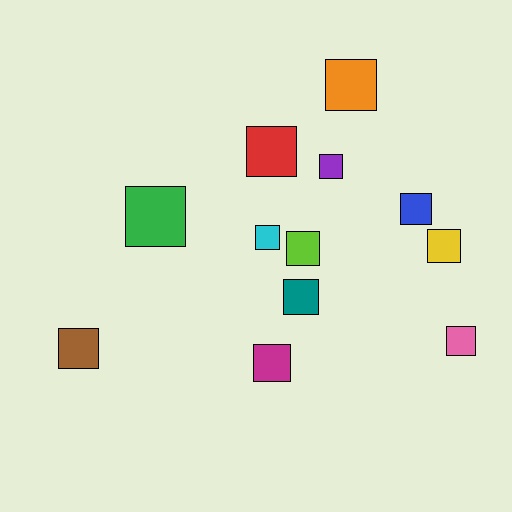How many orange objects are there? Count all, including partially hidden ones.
There is 1 orange object.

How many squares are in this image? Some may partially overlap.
There are 12 squares.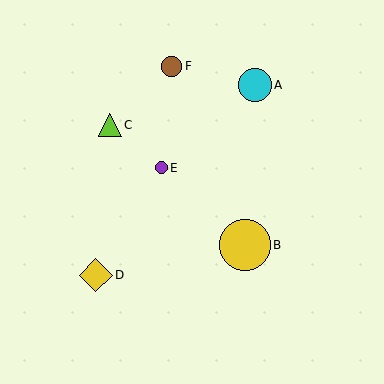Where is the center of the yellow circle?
The center of the yellow circle is at (245, 245).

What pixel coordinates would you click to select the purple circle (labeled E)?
Click at (161, 168) to select the purple circle E.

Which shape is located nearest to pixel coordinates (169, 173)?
The purple circle (labeled E) at (161, 168) is nearest to that location.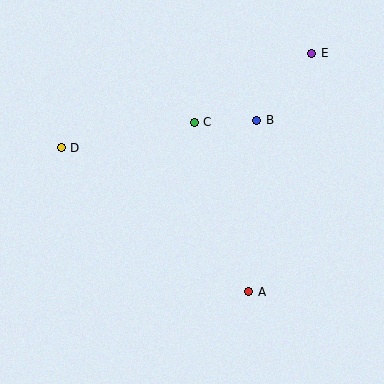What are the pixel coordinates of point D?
Point D is at (61, 148).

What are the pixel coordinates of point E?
Point E is at (312, 53).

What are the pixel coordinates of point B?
Point B is at (257, 120).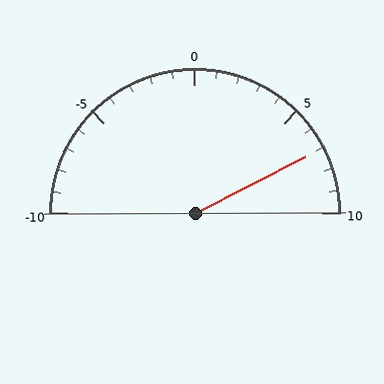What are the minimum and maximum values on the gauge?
The gauge ranges from -10 to 10.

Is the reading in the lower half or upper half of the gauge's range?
The reading is in the upper half of the range (-10 to 10).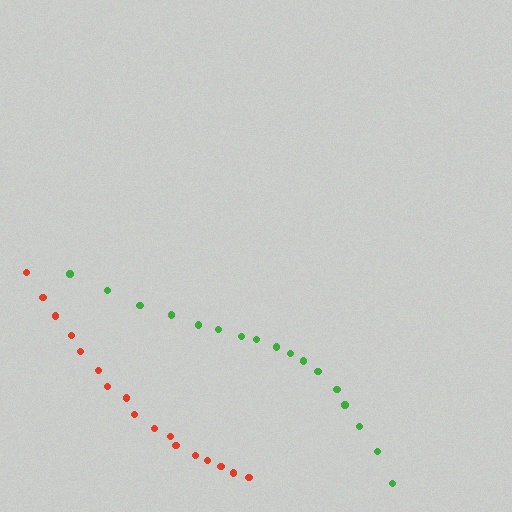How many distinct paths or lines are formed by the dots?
There are 2 distinct paths.